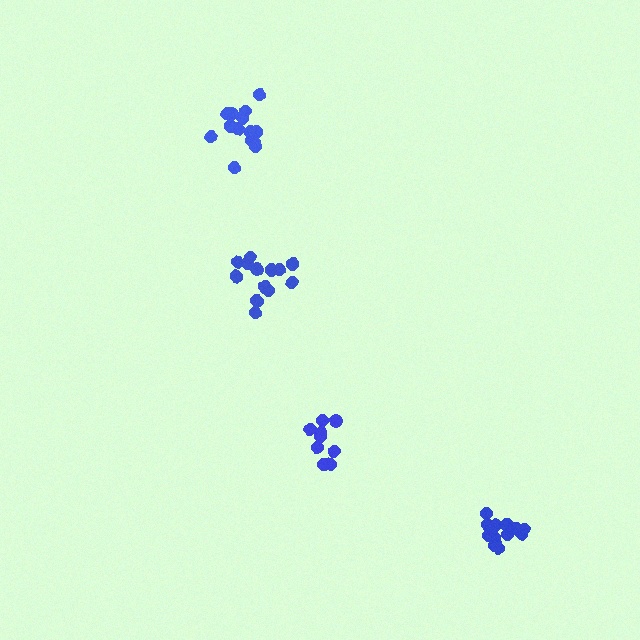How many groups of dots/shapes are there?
There are 4 groups.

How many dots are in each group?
Group 1: 14 dots, Group 2: 14 dots, Group 3: 13 dots, Group 4: 9 dots (50 total).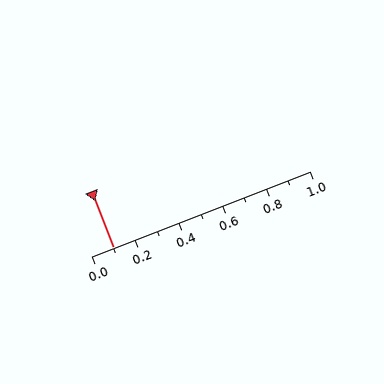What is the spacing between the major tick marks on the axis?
The major ticks are spaced 0.2 apart.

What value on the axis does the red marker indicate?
The marker indicates approximately 0.1.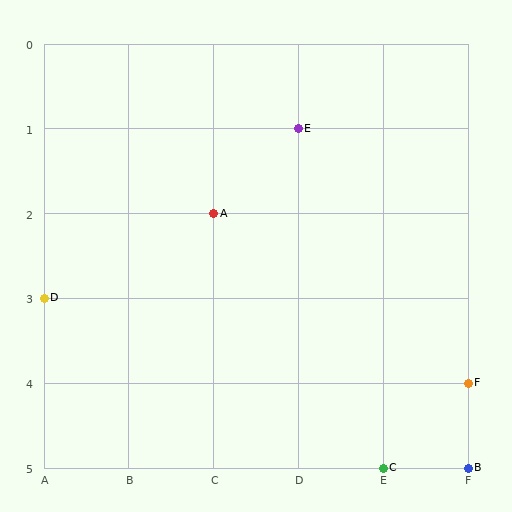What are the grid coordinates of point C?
Point C is at grid coordinates (E, 5).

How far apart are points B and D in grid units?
Points B and D are 5 columns and 2 rows apart (about 5.4 grid units diagonally).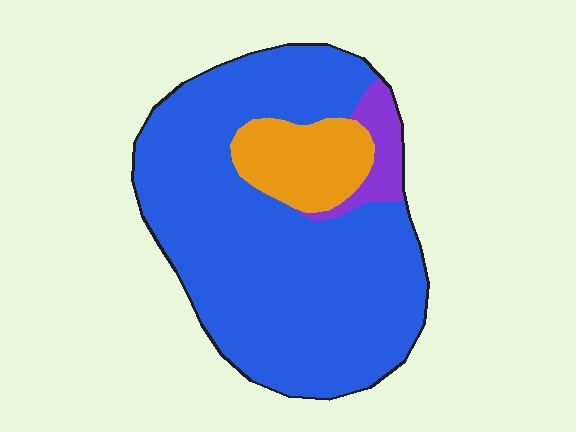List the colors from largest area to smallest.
From largest to smallest: blue, orange, purple.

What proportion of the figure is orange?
Orange covers 13% of the figure.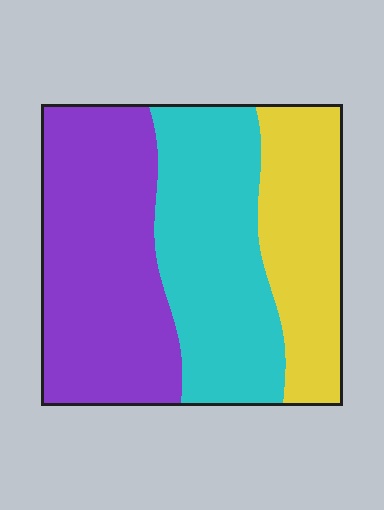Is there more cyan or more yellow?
Cyan.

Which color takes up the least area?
Yellow, at roughly 25%.